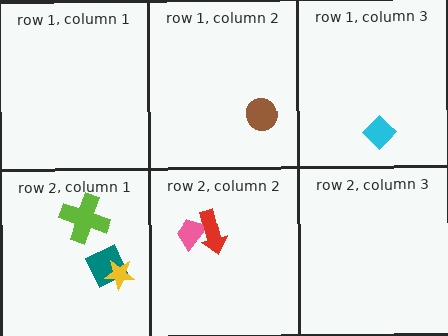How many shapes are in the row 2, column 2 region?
2.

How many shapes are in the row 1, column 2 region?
1.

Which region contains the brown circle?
The row 1, column 2 region.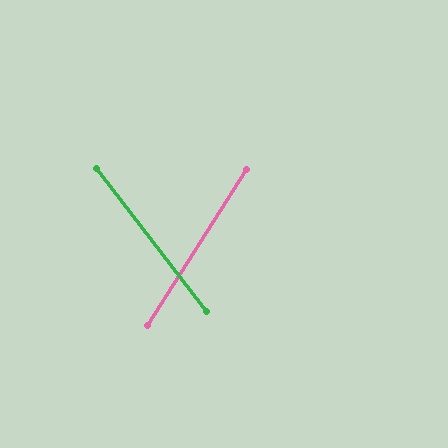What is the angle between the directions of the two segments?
Approximately 70 degrees.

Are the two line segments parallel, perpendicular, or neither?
Neither parallel nor perpendicular — they differ by about 70°.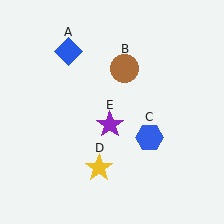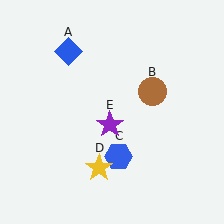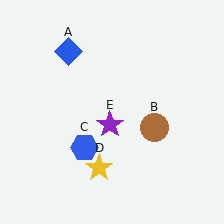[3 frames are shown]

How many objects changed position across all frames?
2 objects changed position: brown circle (object B), blue hexagon (object C).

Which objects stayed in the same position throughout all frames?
Blue diamond (object A) and yellow star (object D) and purple star (object E) remained stationary.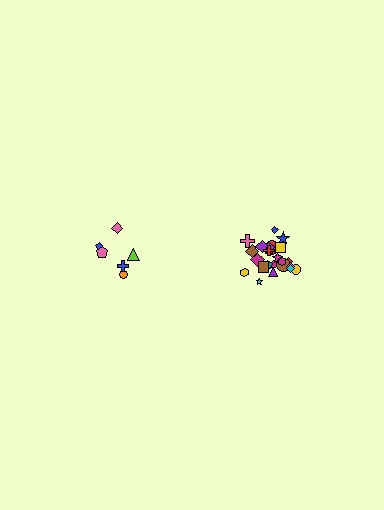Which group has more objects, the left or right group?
The right group.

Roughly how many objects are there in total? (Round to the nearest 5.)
Roughly 30 objects in total.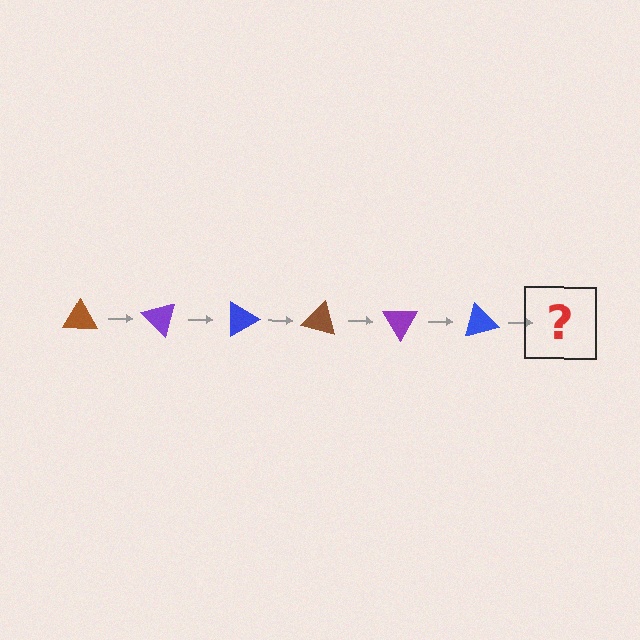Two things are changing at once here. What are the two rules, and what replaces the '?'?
The two rules are that it rotates 45 degrees each step and the color cycles through brown, purple, and blue. The '?' should be a brown triangle, rotated 270 degrees from the start.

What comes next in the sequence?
The next element should be a brown triangle, rotated 270 degrees from the start.